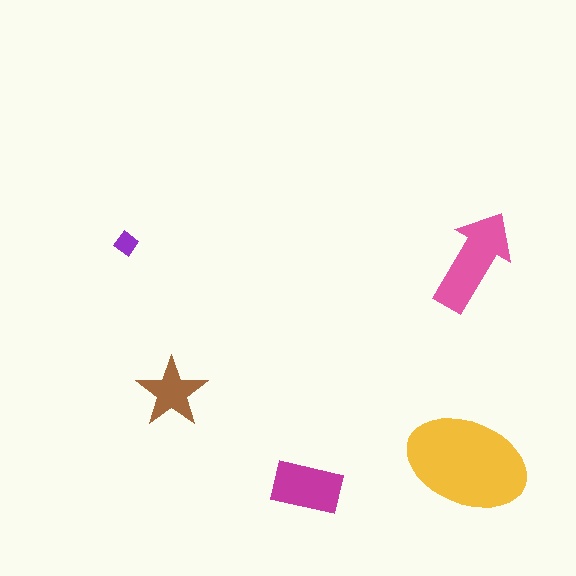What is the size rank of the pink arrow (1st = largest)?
2nd.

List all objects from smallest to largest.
The purple diamond, the brown star, the magenta rectangle, the pink arrow, the yellow ellipse.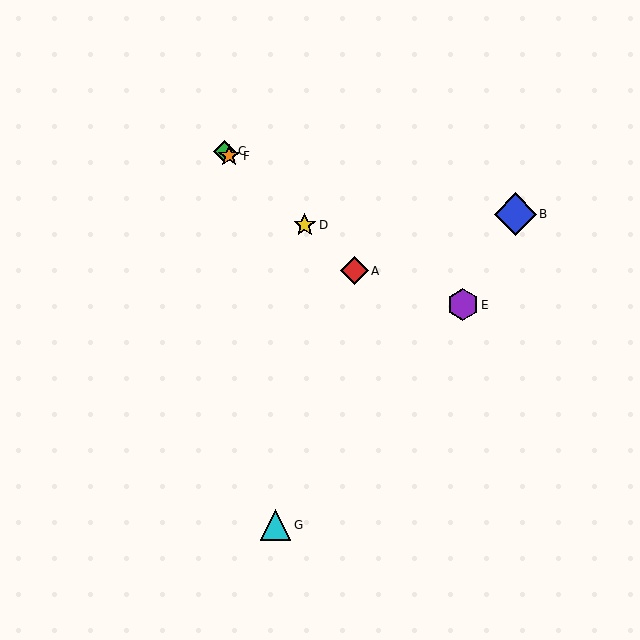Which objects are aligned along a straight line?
Objects A, C, D, F are aligned along a straight line.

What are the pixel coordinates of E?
Object E is at (463, 305).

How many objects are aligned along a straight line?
4 objects (A, C, D, F) are aligned along a straight line.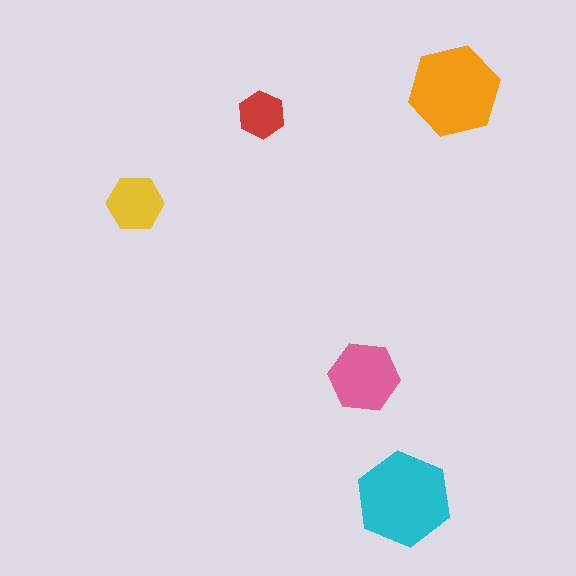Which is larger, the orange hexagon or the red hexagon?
The orange one.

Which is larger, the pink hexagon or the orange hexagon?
The orange one.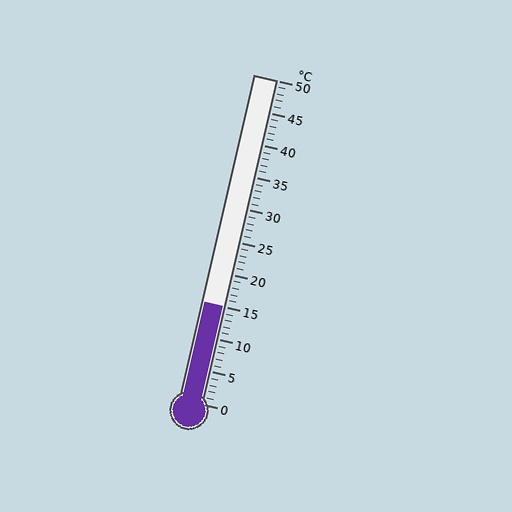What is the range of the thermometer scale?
The thermometer scale ranges from 0°C to 50°C.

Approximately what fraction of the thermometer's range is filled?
The thermometer is filled to approximately 30% of its range.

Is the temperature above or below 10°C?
The temperature is above 10°C.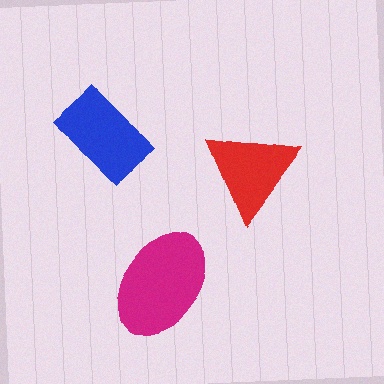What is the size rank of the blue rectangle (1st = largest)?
2nd.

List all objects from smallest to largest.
The red triangle, the blue rectangle, the magenta ellipse.